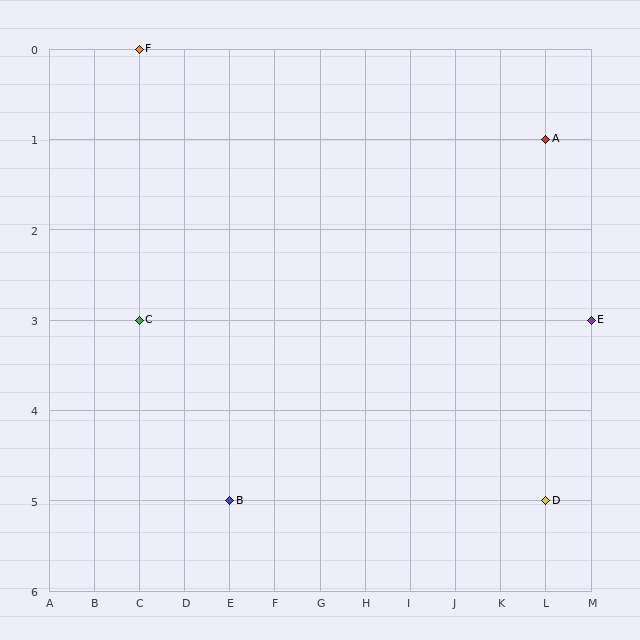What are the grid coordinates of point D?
Point D is at grid coordinates (L, 5).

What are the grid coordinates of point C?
Point C is at grid coordinates (C, 3).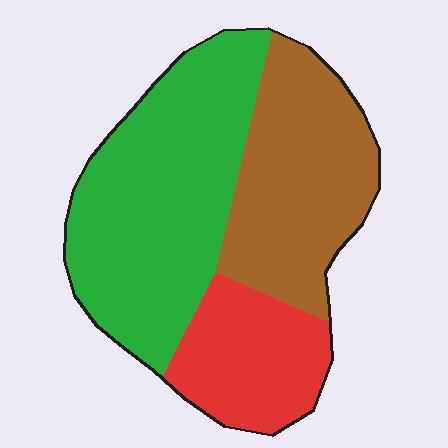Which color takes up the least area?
Red, at roughly 20%.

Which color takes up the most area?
Green, at roughly 45%.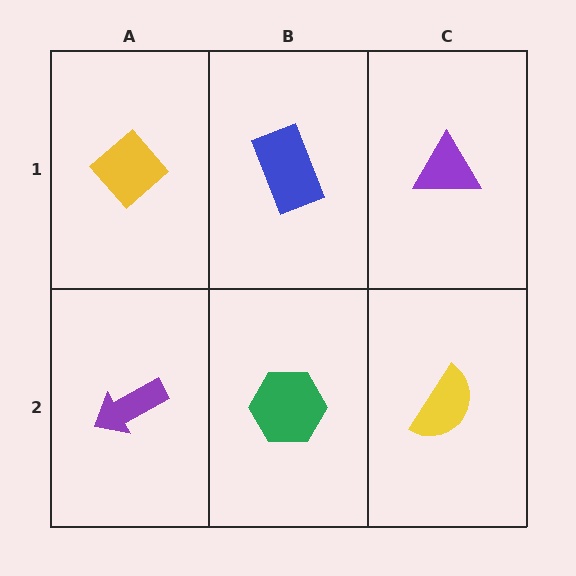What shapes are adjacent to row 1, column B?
A green hexagon (row 2, column B), a yellow diamond (row 1, column A), a purple triangle (row 1, column C).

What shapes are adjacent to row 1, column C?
A yellow semicircle (row 2, column C), a blue rectangle (row 1, column B).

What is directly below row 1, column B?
A green hexagon.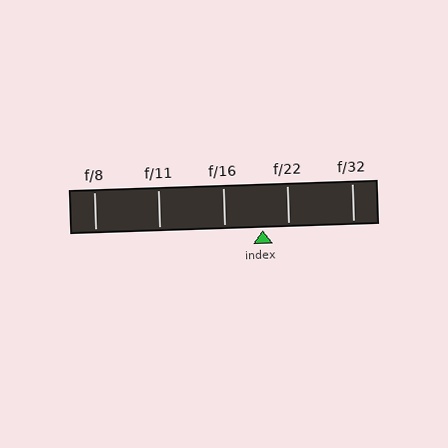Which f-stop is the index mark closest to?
The index mark is closest to f/22.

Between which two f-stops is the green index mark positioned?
The index mark is between f/16 and f/22.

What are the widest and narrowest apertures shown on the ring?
The widest aperture shown is f/8 and the narrowest is f/32.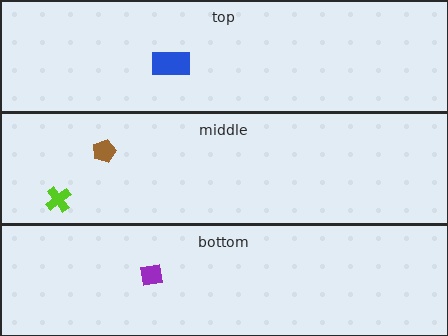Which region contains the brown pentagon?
The middle region.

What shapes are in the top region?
The blue rectangle.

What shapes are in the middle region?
The brown pentagon, the lime cross.